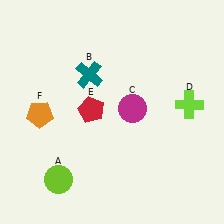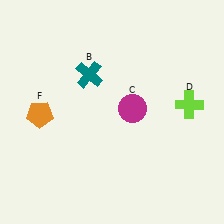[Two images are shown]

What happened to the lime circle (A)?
The lime circle (A) was removed in Image 2. It was in the bottom-left area of Image 1.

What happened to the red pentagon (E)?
The red pentagon (E) was removed in Image 2. It was in the top-left area of Image 1.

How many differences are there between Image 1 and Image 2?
There are 2 differences between the two images.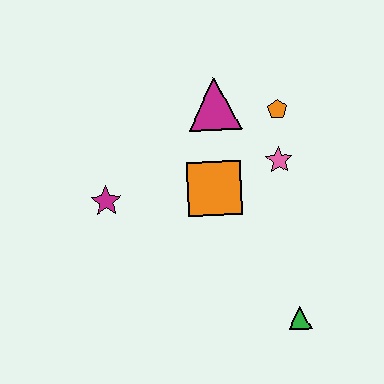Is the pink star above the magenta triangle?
No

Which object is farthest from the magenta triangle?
The green triangle is farthest from the magenta triangle.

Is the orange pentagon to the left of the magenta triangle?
No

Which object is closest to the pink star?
The orange pentagon is closest to the pink star.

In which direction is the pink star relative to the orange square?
The pink star is to the right of the orange square.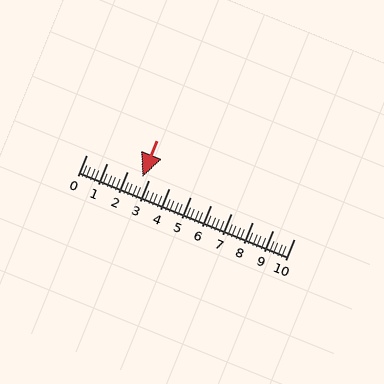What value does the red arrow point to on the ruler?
The red arrow points to approximately 2.7.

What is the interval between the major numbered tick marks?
The major tick marks are spaced 1 units apart.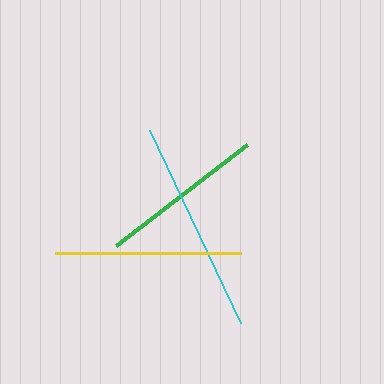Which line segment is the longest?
The cyan line is the longest at approximately 214 pixels.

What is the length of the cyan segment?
The cyan segment is approximately 214 pixels long.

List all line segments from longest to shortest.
From longest to shortest: cyan, yellow, green.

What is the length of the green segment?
The green segment is approximately 165 pixels long.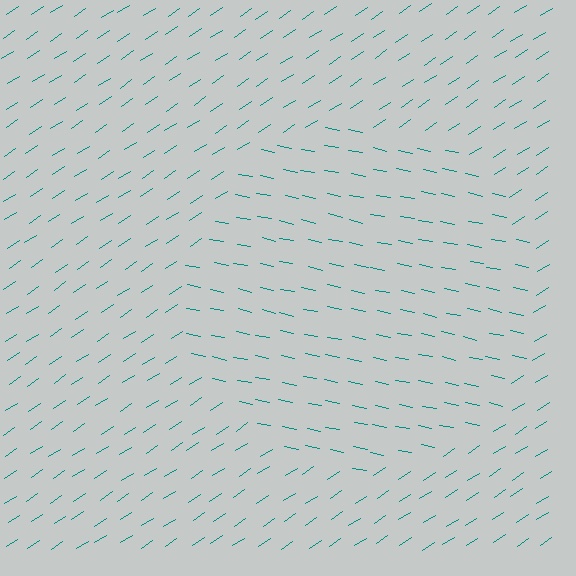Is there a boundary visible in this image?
Yes, there is a texture boundary formed by a change in line orientation.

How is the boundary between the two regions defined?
The boundary is defined purely by a change in line orientation (approximately 45 degrees difference). All lines are the same color and thickness.